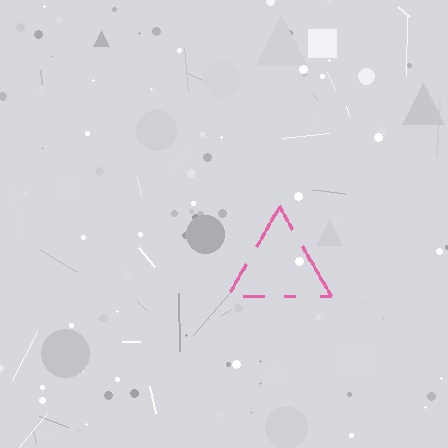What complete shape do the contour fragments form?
The contour fragments form a triangle.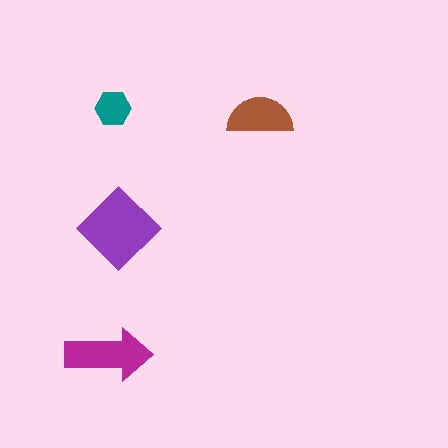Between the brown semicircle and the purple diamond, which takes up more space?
The purple diamond.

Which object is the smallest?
The teal hexagon.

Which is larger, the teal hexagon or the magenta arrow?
The magenta arrow.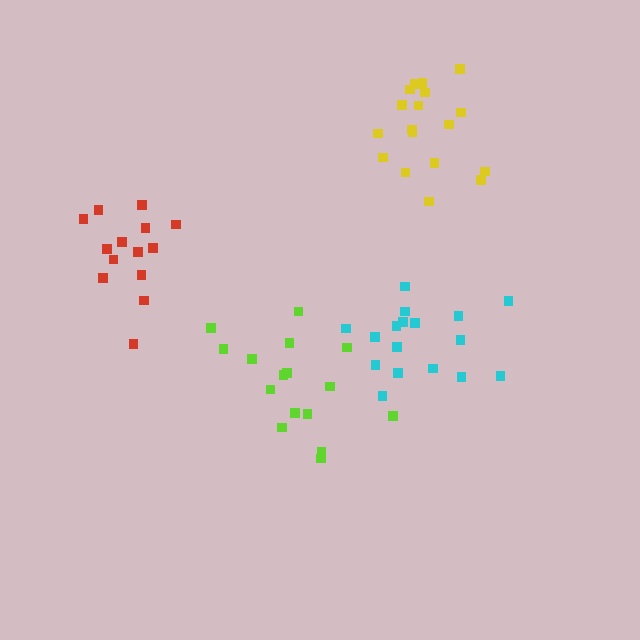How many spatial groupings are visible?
There are 4 spatial groupings.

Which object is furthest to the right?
The yellow cluster is rightmost.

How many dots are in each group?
Group 1: 18 dots, Group 2: 14 dots, Group 3: 17 dots, Group 4: 16 dots (65 total).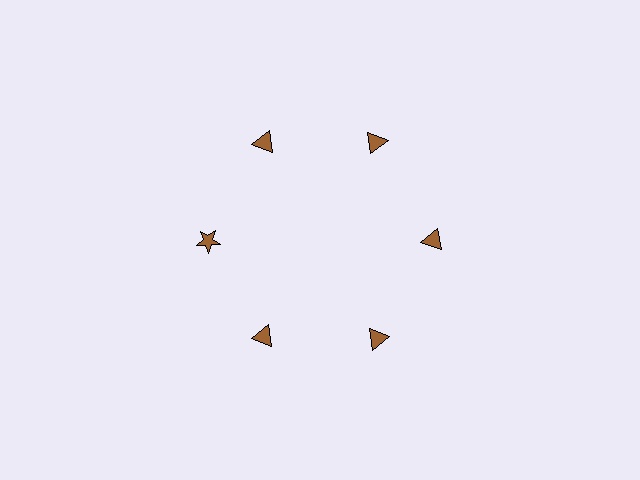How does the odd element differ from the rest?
It has a different shape: star instead of triangle.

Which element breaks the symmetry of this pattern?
The brown star at roughly the 9 o'clock position breaks the symmetry. All other shapes are brown triangles.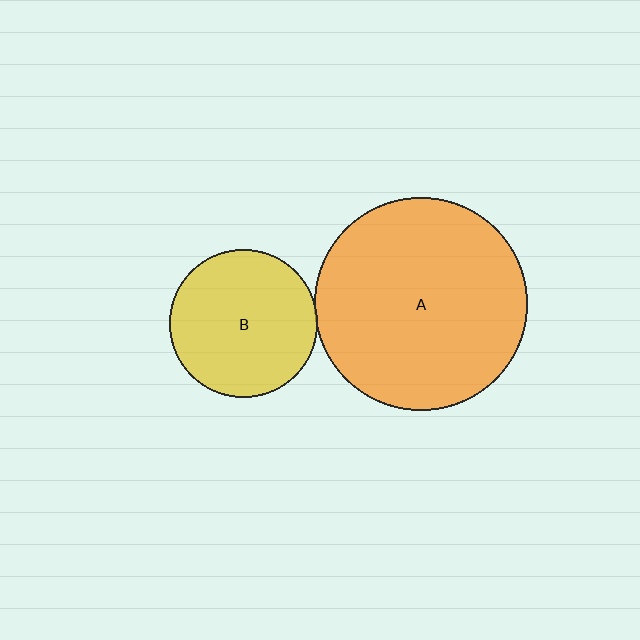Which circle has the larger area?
Circle A (orange).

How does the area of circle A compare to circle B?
Approximately 2.1 times.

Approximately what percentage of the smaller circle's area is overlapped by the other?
Approximately 5%.